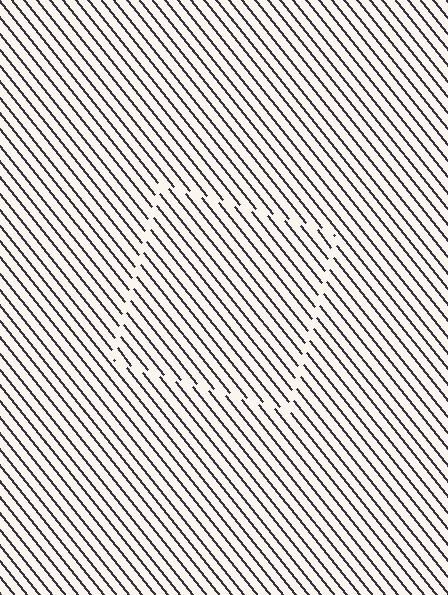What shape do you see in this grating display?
An illusory square. The interior of the shape contains the same grating, shifted by half a period — the contour is defined by the phase discontinuity where line-ends from the inner and outer gratings abut.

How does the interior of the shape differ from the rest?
The interior of the shape contains the same grating, shifted by half a period — the contour is defined by the phase discontinuity where line-ends from the inner and outer gratings abut.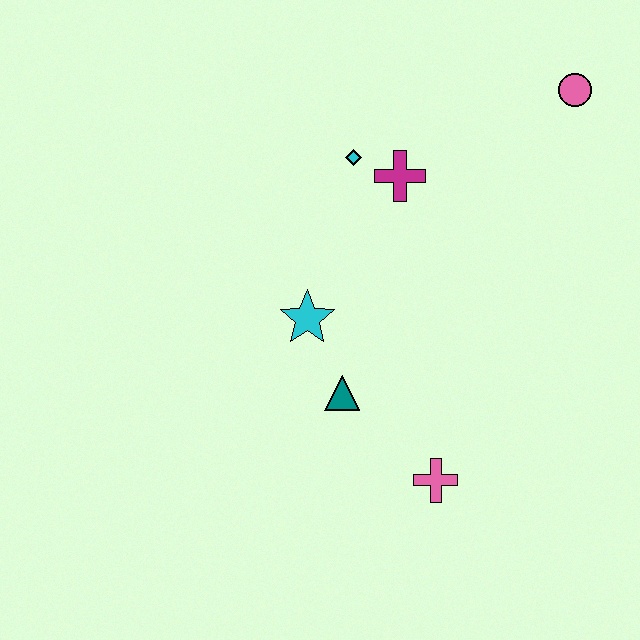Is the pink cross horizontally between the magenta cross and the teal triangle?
No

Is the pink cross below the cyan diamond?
Yes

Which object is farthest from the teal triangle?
The pink circle is farthest from the teal triangle.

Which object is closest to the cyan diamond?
The magenta cross is closest to the cyan diamond.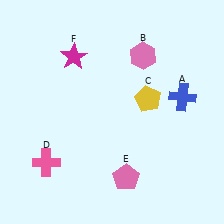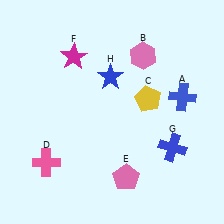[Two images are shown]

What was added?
A blue cross (G), a blue star (H) were added in Image 2.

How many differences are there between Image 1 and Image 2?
There are 2 differences between the two images.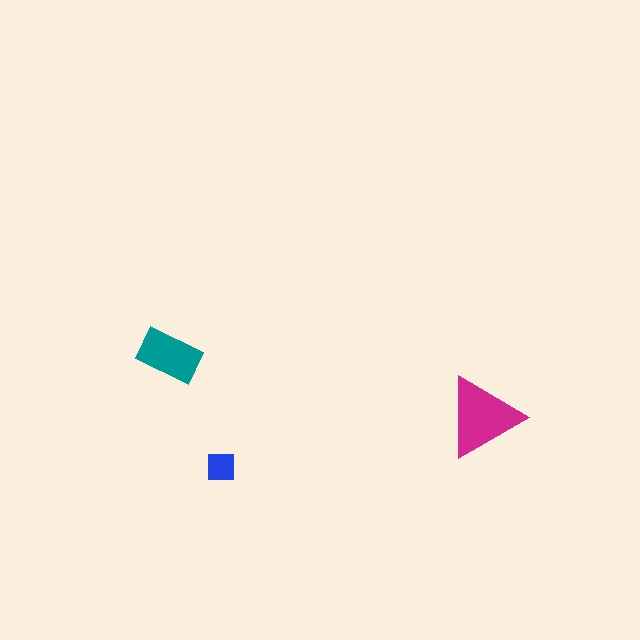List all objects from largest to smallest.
The magenta triangle, the teal rectangle, the blue square.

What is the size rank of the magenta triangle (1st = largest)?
1st.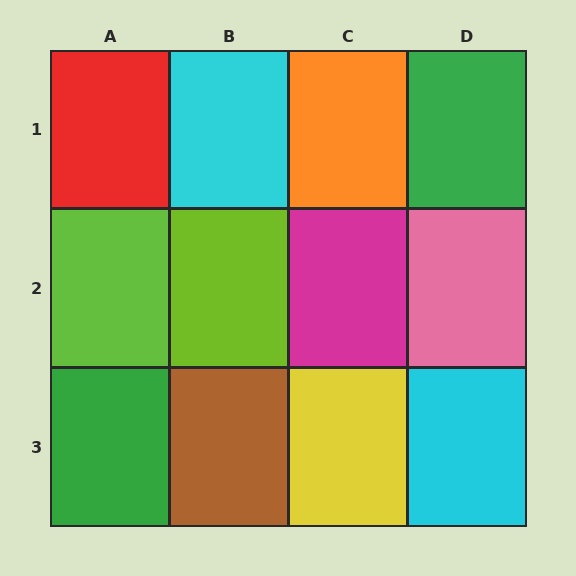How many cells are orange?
1 cell is orange.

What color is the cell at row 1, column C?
Orange.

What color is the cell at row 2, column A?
Lime.